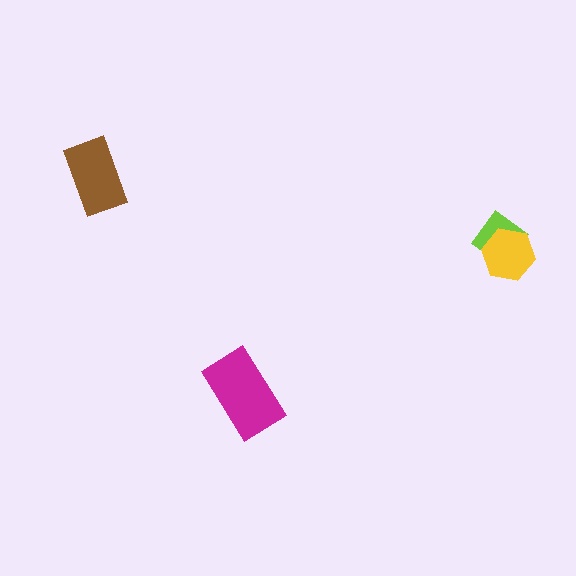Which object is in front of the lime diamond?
The yellow hexagon is in front of the lime diamond.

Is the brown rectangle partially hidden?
No, no other shape covers it.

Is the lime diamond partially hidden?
Yes, it is partially covered by another shape.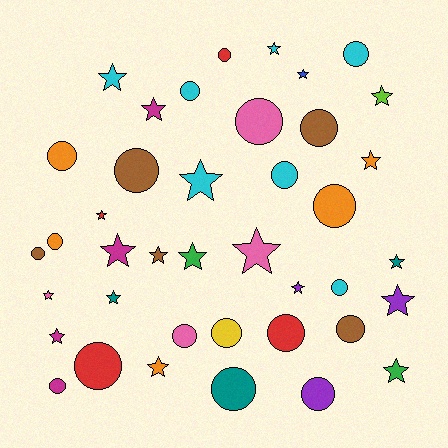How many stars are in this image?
There are 20 stars.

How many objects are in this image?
There are 40 objects.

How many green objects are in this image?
There are 2 green objects.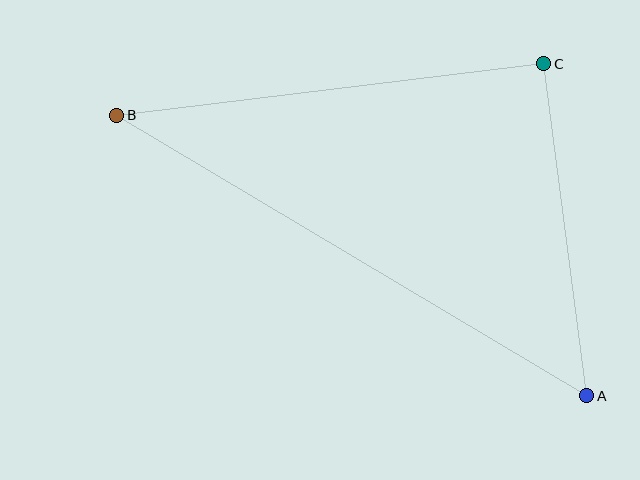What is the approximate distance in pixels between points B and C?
The distance between B and C is approximately 430 pixels.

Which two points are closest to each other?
Points A and C are closest to each other.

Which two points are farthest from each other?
Points A and B are farthest from each other.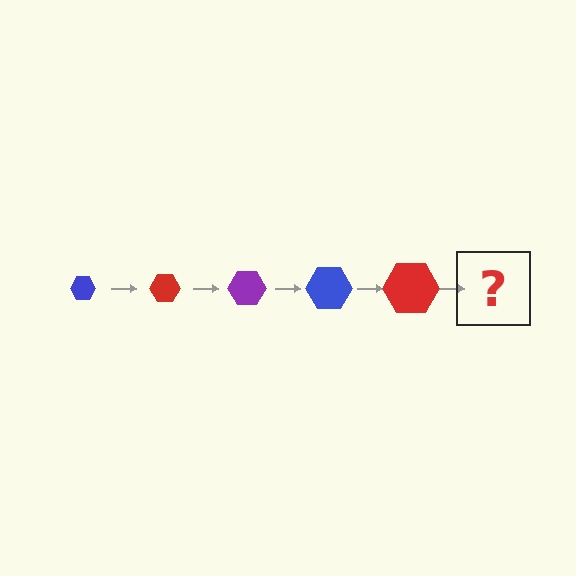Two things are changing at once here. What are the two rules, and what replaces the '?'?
The two rules are that the hexagon grows larger each step and the color cycles through blue, red, and purple. The '?' should be a purple hexagon, larger than the previous one.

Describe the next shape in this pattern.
It should be a purple hexagon, larger than the previous one.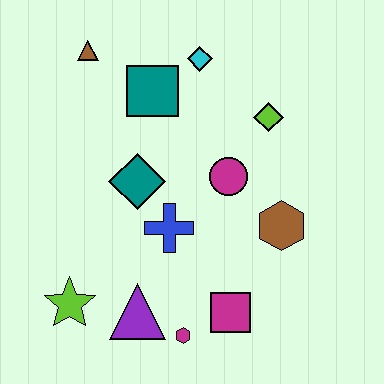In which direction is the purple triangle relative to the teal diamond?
The purple triangle is below the teal diamond.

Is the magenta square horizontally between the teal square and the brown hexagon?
Yes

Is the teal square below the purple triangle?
No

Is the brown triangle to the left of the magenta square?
Yes